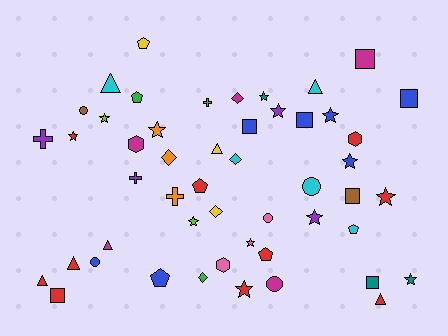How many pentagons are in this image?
There are 6 pentagons.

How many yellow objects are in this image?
There are 3 yellow objects.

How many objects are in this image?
There are 50 objects.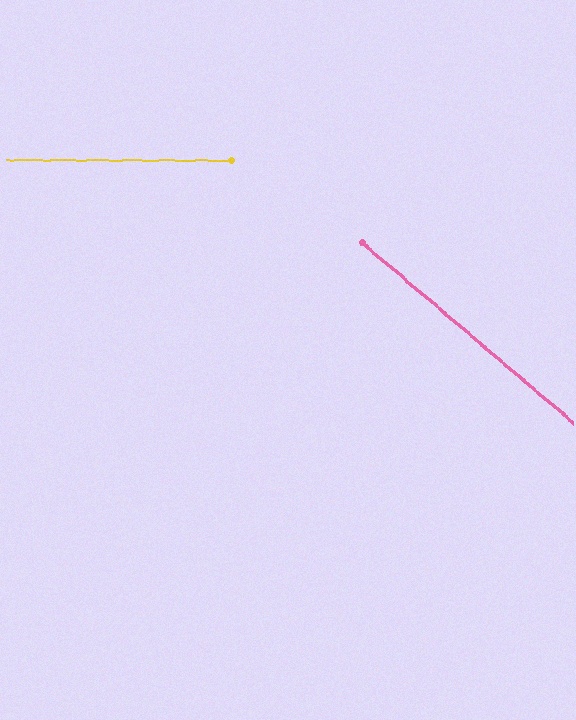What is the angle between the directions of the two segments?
Approximately 40 degrees.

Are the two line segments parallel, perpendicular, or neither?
Neither parallel nor perpendicular — they differ by about 40°.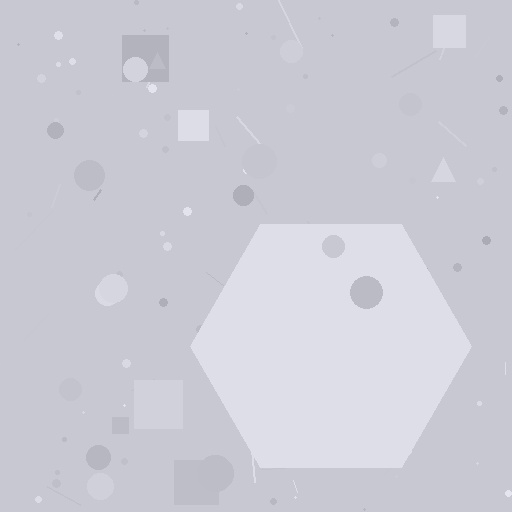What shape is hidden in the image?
A hexagon is hidden in the image.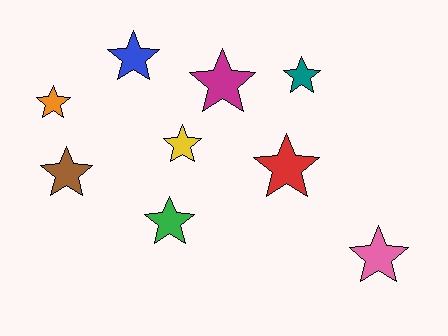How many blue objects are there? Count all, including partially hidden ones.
There is 1 blue object.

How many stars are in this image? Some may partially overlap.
There are 9 stars.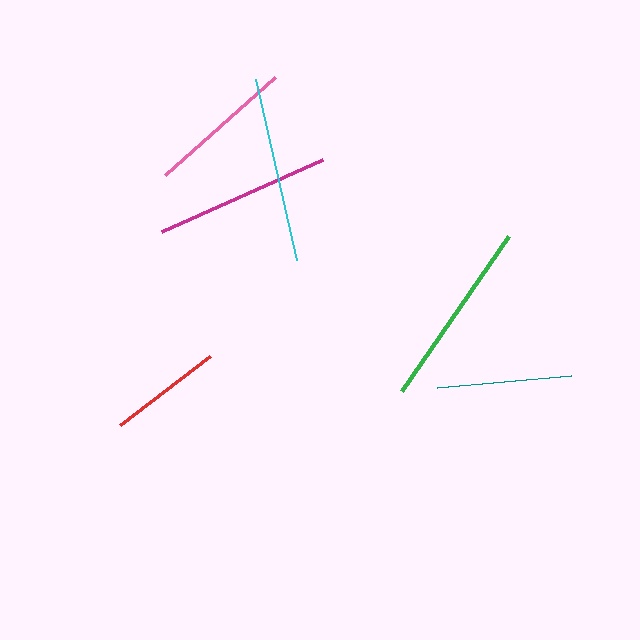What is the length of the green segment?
The green segment is approximately 188 pixels long.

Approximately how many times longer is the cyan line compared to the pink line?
The cyan line is approximately 1.3 times the length of the pink line.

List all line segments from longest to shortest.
From longest to shortest: green, cyan, magenta, pink, teal, red.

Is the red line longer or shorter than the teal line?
The teal line is longer than the red line.